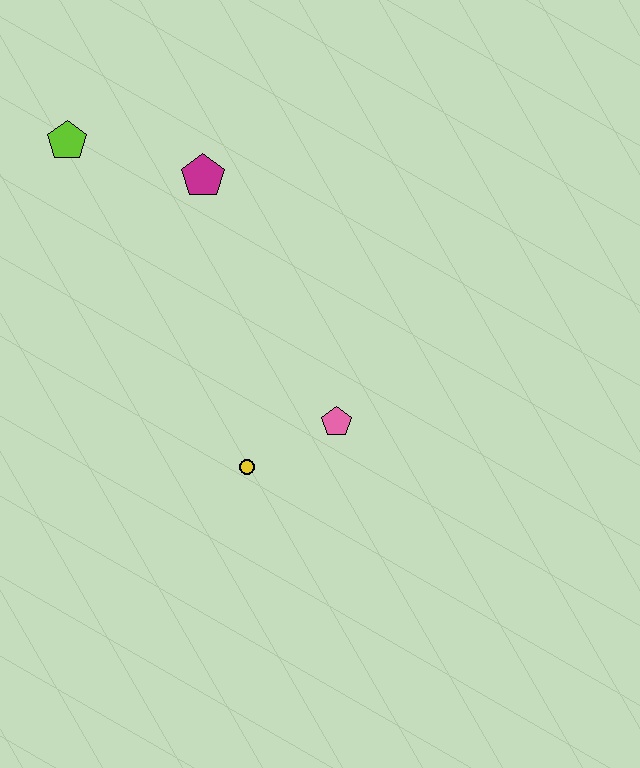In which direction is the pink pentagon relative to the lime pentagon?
The pink pentagon is below the lime pentagon.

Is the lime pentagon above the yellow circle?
Yes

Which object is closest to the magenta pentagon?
The lime pentagon is closest to the magenta pentagon.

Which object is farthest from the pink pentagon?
The lime pentagon is farthest from the pink pentagon.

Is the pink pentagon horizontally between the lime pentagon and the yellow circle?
No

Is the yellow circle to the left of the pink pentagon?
Yes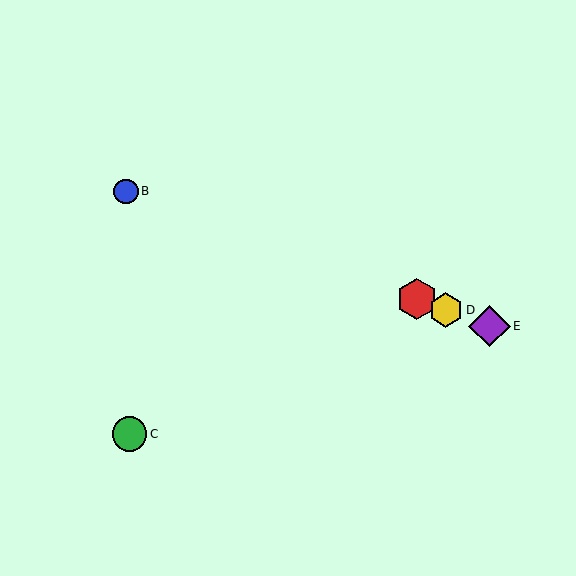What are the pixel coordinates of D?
Object D is at (446, 310).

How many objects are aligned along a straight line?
4 objects (A, B, D, E) are aligned along a straight line.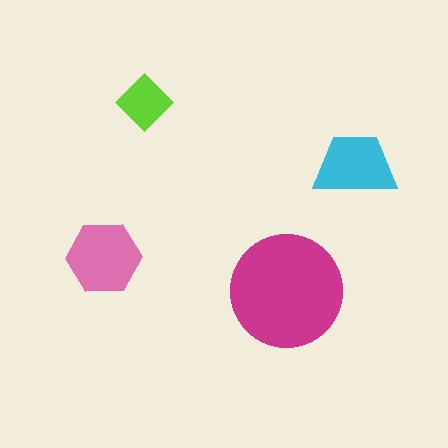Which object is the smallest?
The lime diamond.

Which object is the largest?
The magenta circle.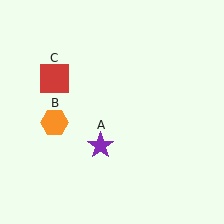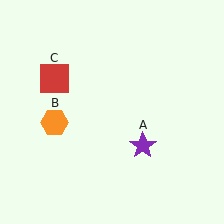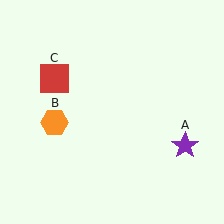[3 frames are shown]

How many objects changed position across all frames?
1 object changed position: purple star (object A).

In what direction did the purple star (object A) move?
The purple star (object A) moved right.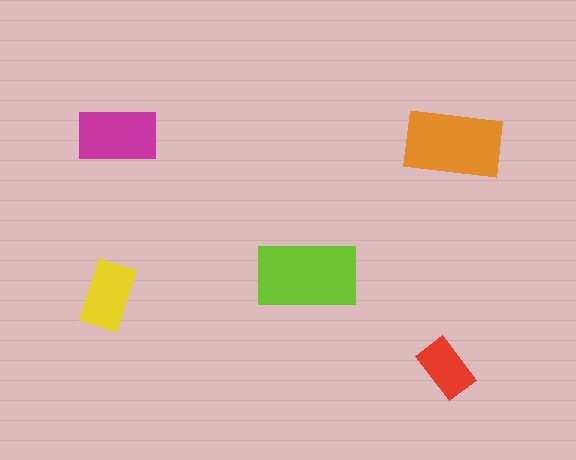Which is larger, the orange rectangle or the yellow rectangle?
The orange one.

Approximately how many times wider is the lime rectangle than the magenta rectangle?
About 1.5 times wider.